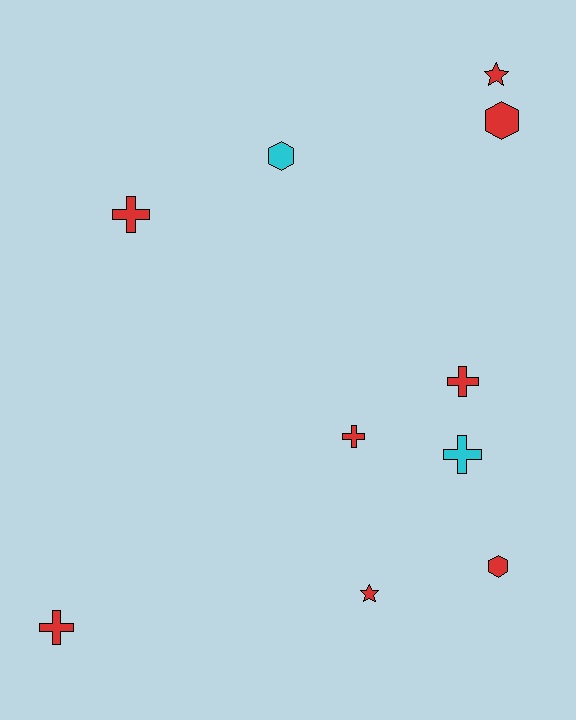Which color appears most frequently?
Red, with 8 objects.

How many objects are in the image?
There are 10 objects.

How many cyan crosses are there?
There is 1 cyan cross.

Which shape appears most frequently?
Cross, with 5 objects.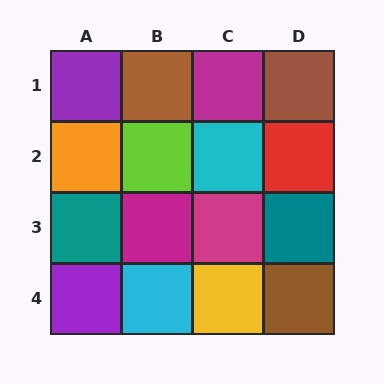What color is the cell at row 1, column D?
Brown.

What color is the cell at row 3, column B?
Magenta.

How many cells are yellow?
1 cell is yellow.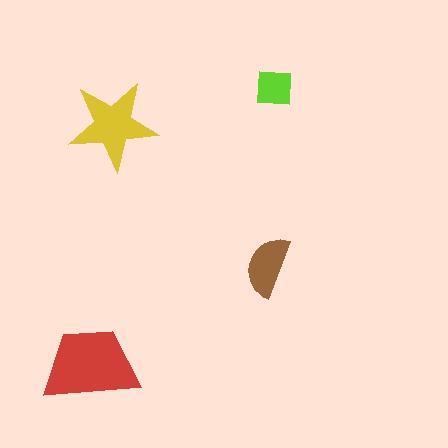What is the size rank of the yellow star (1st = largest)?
2nd.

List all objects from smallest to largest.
The lime square, the brown semicircle, the yellow star, the red trapezoid.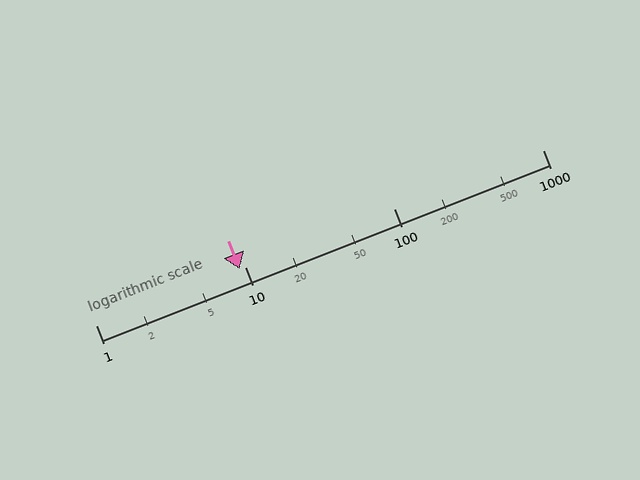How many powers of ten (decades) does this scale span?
The scale spans 3 decades, from 1 to 1000.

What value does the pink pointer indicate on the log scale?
The pointer indicates approximately 9.2.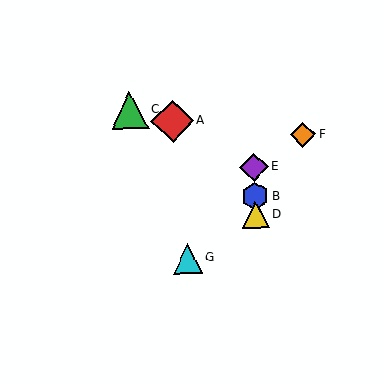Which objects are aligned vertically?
Objects B, D, E are aligned vertically.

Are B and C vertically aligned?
No, B is at x≈255 and C is at x≈130.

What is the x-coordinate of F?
Object F is at x≈303.